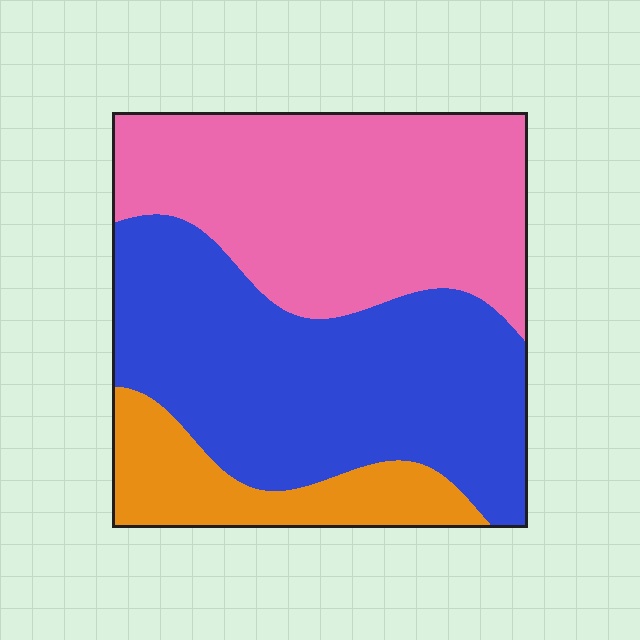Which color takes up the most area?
Blue, at roughly 45%.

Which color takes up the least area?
Orange, at roughly 15%.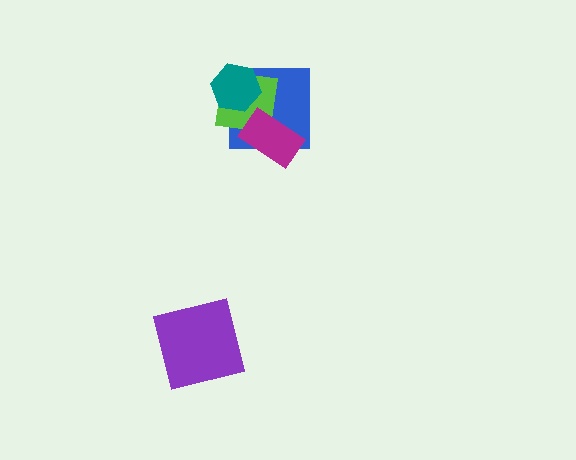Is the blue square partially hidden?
Yes, it is partially covered by another shape.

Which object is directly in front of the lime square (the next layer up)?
The magenta rectangle is directly in front of the lime square.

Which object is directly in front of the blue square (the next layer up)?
The lime square is directly in front of the blue square.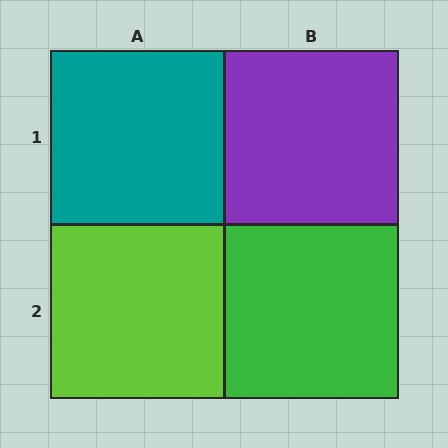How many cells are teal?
1 cell is teal.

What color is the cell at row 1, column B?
Purple.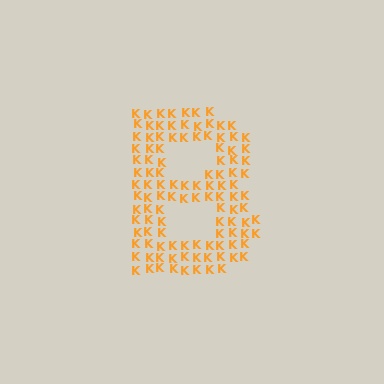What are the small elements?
The small elements are letter K's.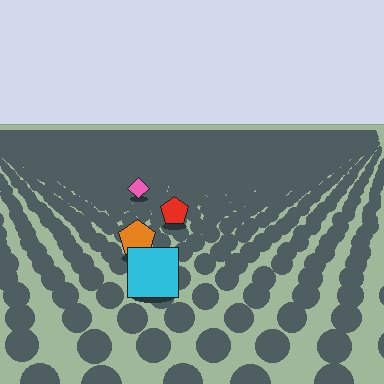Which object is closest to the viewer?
The cyan square is closest. The texture marks near it are larger and more spread out.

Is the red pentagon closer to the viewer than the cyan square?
No. The cyan square is closer — you can tell from the texture gradient: the ground texture is coarser near it.